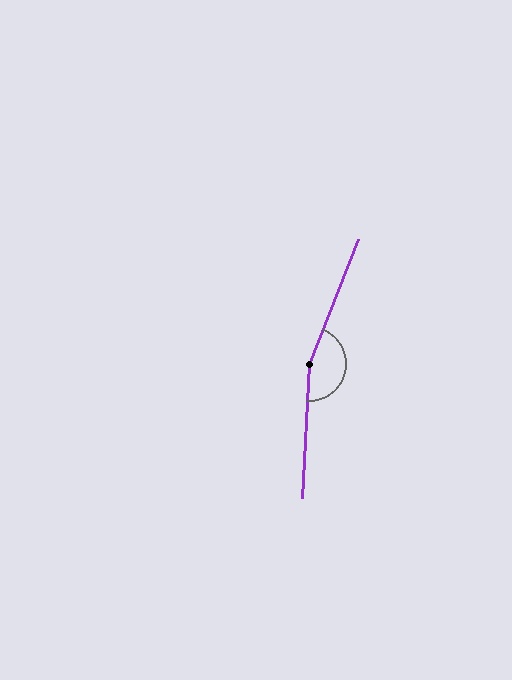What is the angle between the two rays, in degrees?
Approximately 161 degrees.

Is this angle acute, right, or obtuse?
It is obtuse.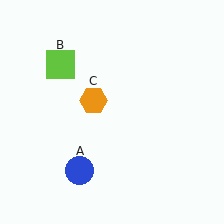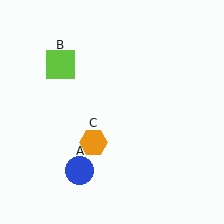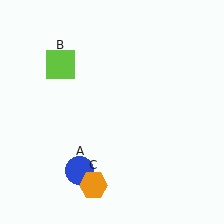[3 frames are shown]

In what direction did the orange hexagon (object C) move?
The orange hexagon (object C) moved down.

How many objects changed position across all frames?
1 object changed position: orange hexagon (object C).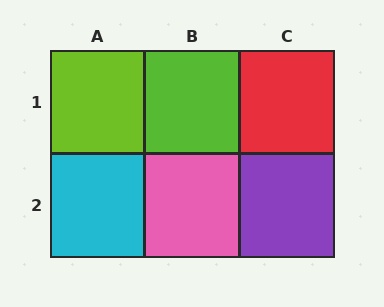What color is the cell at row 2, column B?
Pink.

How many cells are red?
1 cell is red.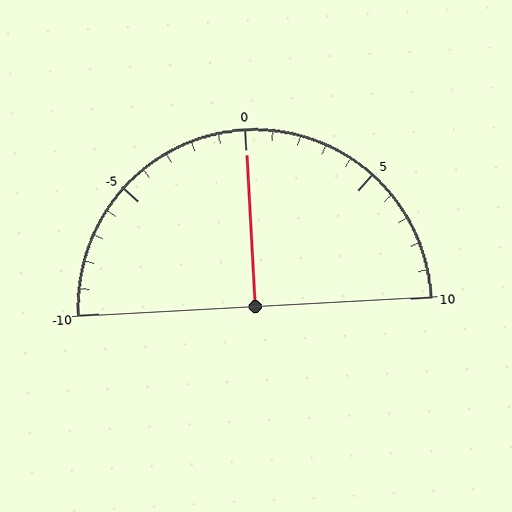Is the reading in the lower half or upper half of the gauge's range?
The reading is in the upper half of the range (-10 to 10).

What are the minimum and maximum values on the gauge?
The gauge ranges from -10 to 10.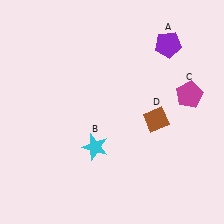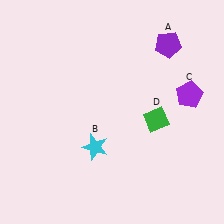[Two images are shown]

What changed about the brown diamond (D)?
In Image 1, D is brown. In Image 2, it changed to green.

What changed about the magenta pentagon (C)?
In Image 1, C is magenta. In Image 2, it changed to purple.